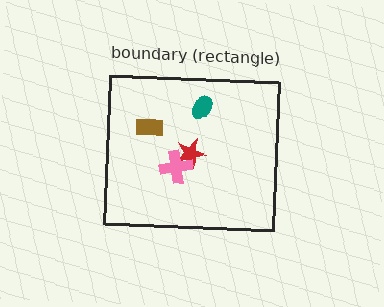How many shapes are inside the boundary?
4 inside, 0 outside.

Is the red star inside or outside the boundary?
Inside.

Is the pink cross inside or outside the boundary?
Inside.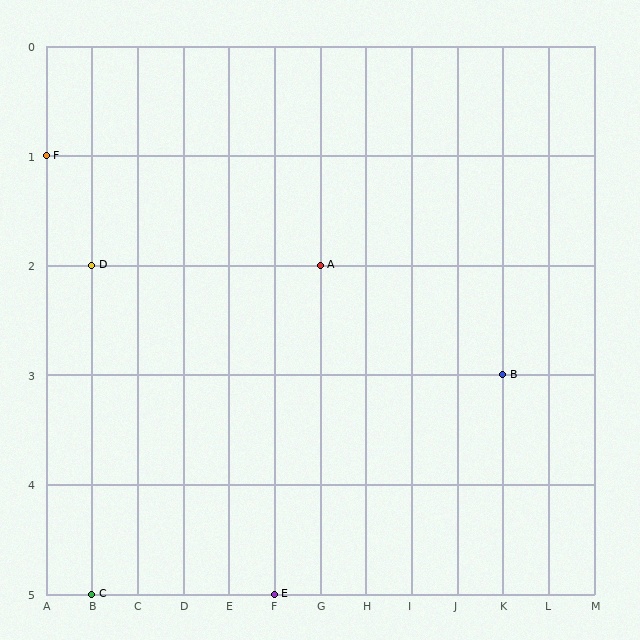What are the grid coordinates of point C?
Point C is at grid coordinates (B, 5).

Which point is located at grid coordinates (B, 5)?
Point C is at (B, 5).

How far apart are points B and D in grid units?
Points B and D are 9 columns and 1 row apart (about 9.1 grid units diagonally).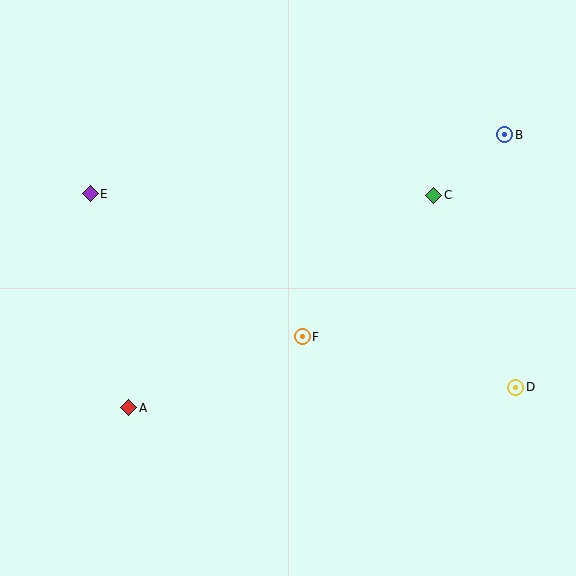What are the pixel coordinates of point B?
Point B is at (505, 135).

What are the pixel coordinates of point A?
Point A is at (129, 408).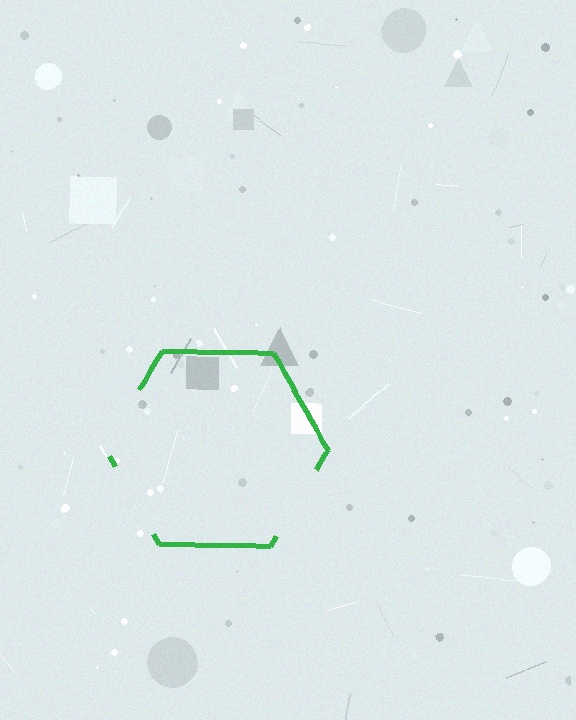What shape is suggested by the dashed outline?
The dashed outline suggests a hexagon.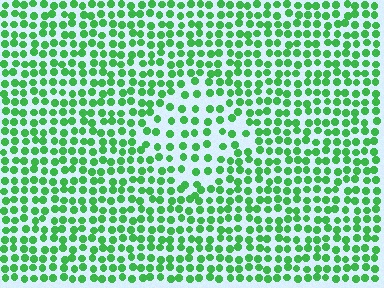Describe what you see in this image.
The image contains small green elements arranged at two different densities. A diamond-shaped region is visible where the elements are less densely packed than the surrounding area.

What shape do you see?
I see a diamond.